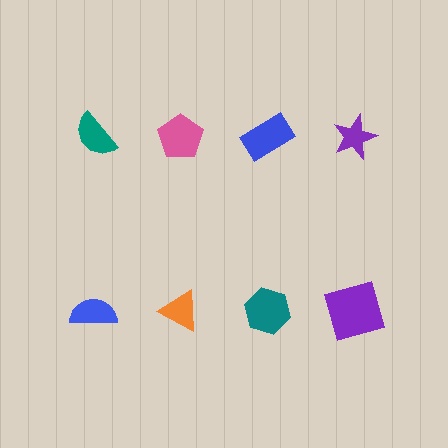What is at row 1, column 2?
A pink pentagon.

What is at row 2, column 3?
A teal hexagon.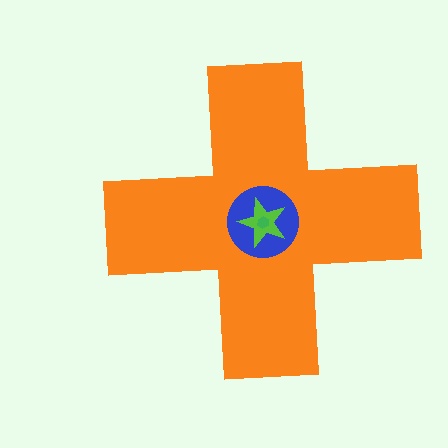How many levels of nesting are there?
4.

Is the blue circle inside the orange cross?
Yes.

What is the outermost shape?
The orange cross.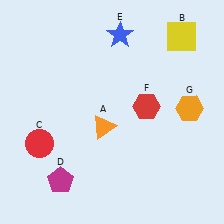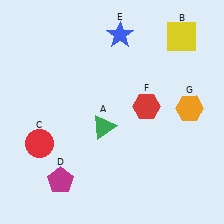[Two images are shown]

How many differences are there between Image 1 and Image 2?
There is 1 difference between the two images.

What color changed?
The triangle (A) changed from orange in Image 1 to green in Image 2.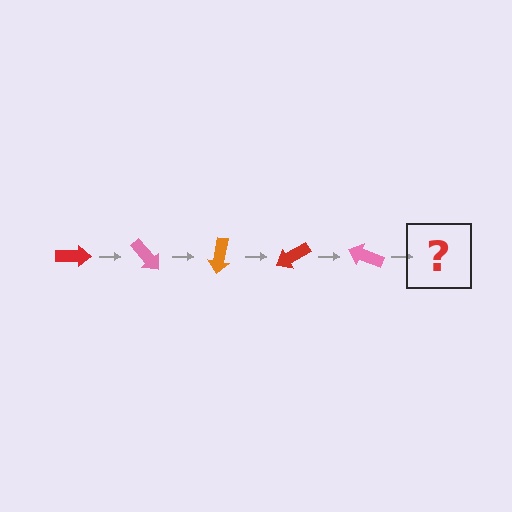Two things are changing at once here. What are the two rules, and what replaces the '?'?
The two rules are that it rotates 50 degrees each step and the color cycles through red, pink, and orange. The '?' should be an orange arrow, rotated 250 degrees from the start.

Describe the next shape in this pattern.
It should be an orange arrow, rotated 250 degrees from the start.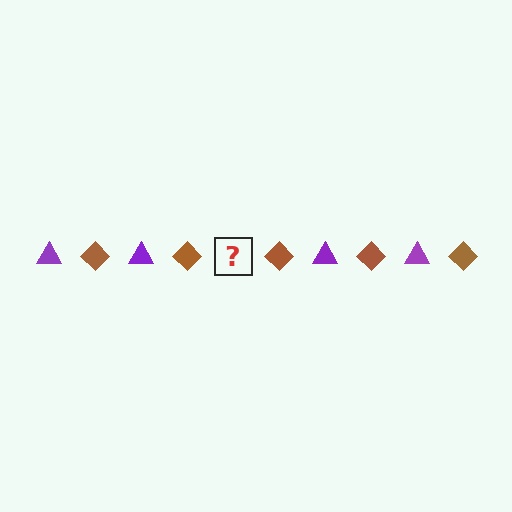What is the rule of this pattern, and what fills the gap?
The rule is that the pattern alternates between purple triangle and brown diamond. The gap should be filled with a purple triangle.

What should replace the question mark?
The question mark should be replaced with a purple triangle.